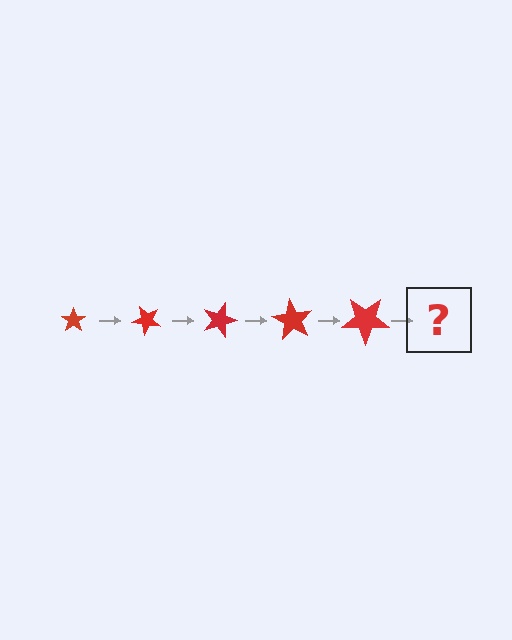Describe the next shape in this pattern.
It should be a star, larger than the previous one and rotated 225 degrees from the start.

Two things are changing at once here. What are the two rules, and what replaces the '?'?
The two rules are that the star grows larger each step and it rotates 45 degrees each step. The '?' should be a star, larger than the previous one and rotated 225 degrees from the start.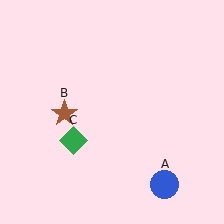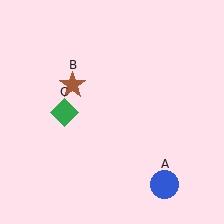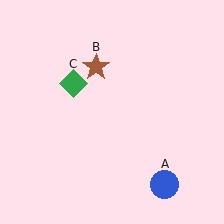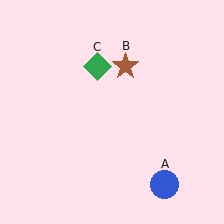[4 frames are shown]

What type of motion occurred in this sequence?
The brown star (object B), green diamond (object C) rotated clockwise around the center of the scene.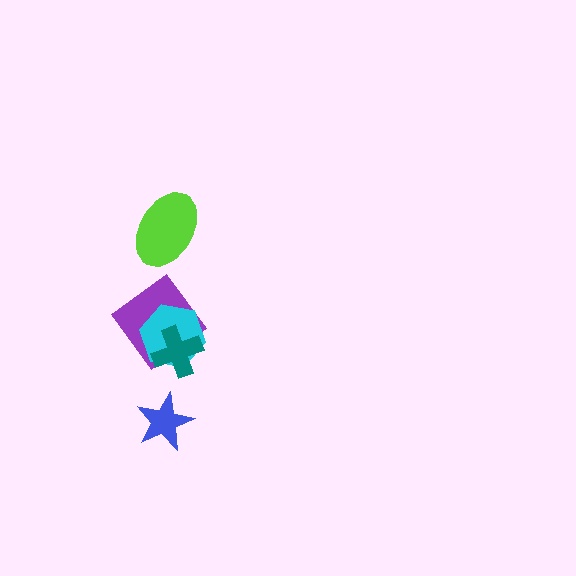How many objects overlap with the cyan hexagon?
2 objects overlap with the cyan hexagon.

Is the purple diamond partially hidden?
Yes, it is partially covered by another shape.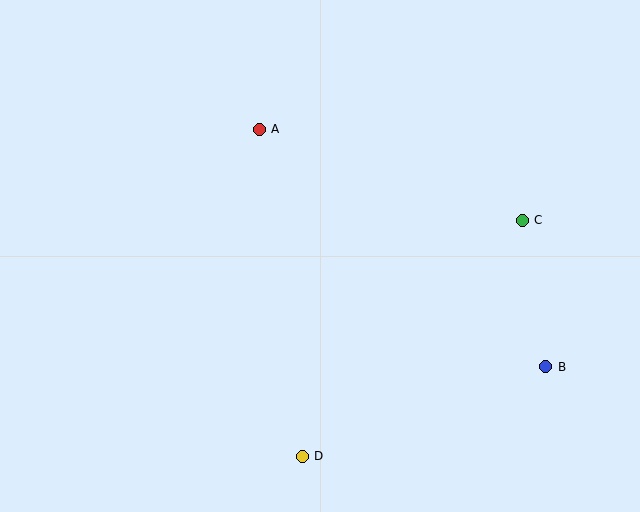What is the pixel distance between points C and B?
The distance between C and B is 148 pixels.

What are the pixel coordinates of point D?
Point D is at (302, 456).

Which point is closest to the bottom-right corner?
Point B is closest to the bottom-right corner.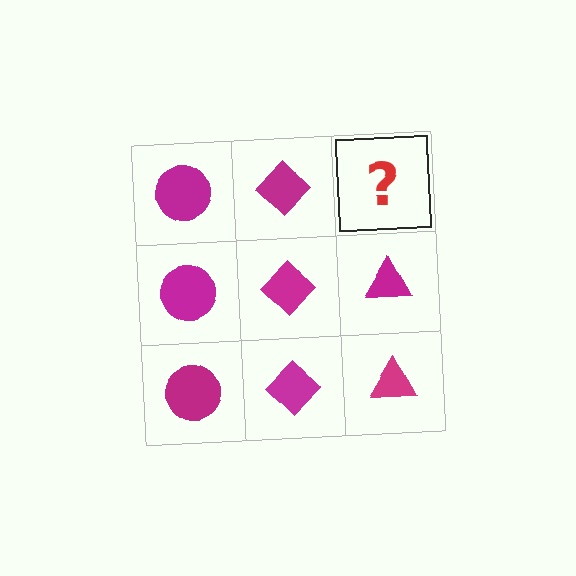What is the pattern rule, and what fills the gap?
The rule is that each column has a consistent shape. The gap should be filled with a magenta triangle.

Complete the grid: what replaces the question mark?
The question mark should be replaced with a magenta triangle.